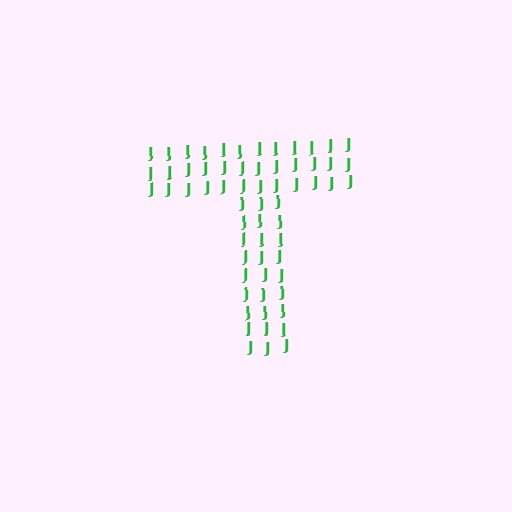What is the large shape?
The large shape is the letter T.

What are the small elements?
The small elements are letter J's.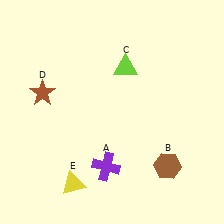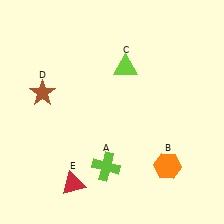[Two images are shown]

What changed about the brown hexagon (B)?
In Image 1, B is brown. In Image 2, it changed to orange.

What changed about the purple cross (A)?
In Image 1, A is purple. In Image 2, it changed to lime.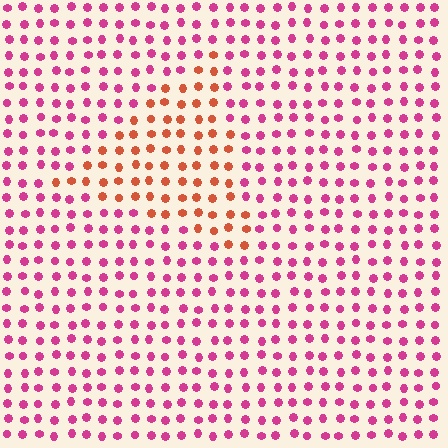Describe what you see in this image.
The image is filled with small magenta elements in a uniform arrangement. A triangle-shaped region is visible where the elements are tinted to a slightly different hue, forming a subtle color boundary.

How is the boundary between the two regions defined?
The boundary is defined purely by a slight shift in hue (about 46 degrees). Spacing, size, and orientation are identical on both sides.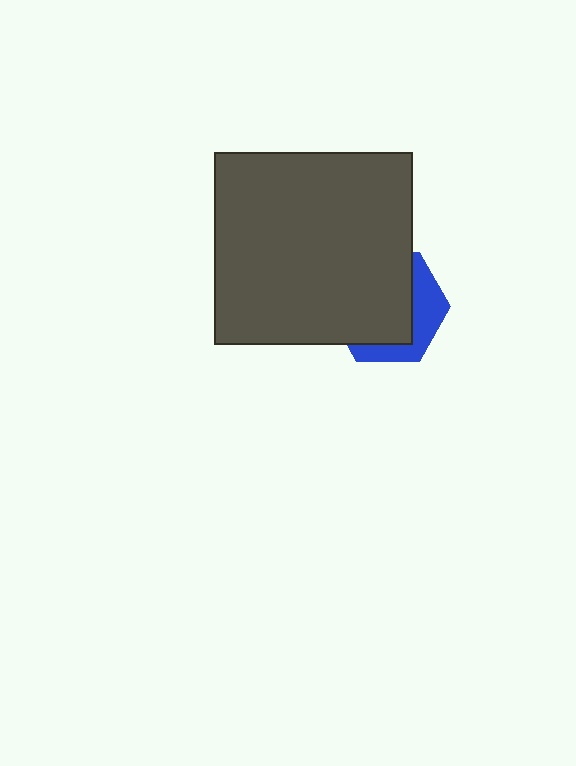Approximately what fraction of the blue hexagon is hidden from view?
Roughly 67% of the blue hexagon is hidden behind the dark gray rectangle.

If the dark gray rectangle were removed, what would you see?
You would see the complete blue hexagon.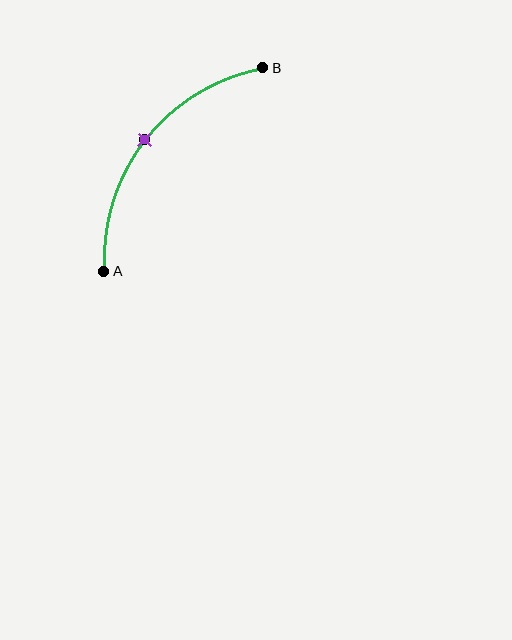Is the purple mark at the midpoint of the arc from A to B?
Yes. The purple mark lies on the arc at equal arc-length from both A and B — it is the arc midpoint.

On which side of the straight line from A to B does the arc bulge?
The arc bulges above and to the left of the straight line connecting A and B.